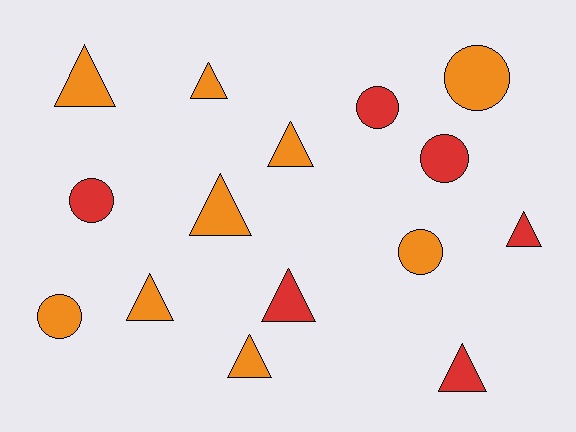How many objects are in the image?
There are 15 objects.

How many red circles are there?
There are 3 red circles.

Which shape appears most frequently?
Triangle, with 9 objects.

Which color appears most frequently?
Orange, with 9 objects.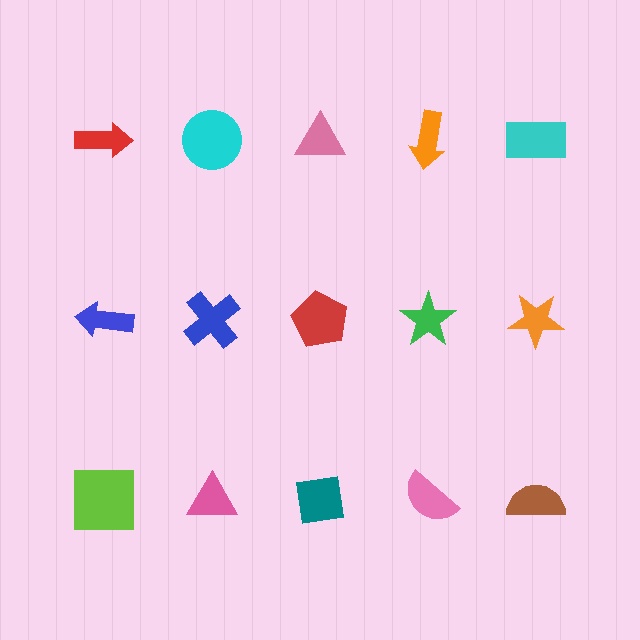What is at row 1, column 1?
A red arrow.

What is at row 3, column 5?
A brown semicircle.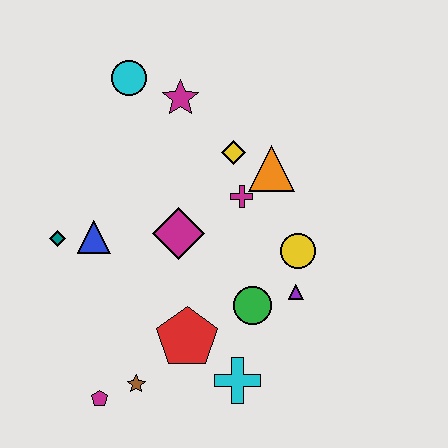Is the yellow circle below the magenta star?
Yes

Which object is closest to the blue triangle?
The teal diamond is closest to the blue triangle.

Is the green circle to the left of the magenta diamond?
No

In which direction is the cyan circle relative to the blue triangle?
The cyan circle is above the blue triangle.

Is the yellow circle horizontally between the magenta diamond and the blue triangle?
No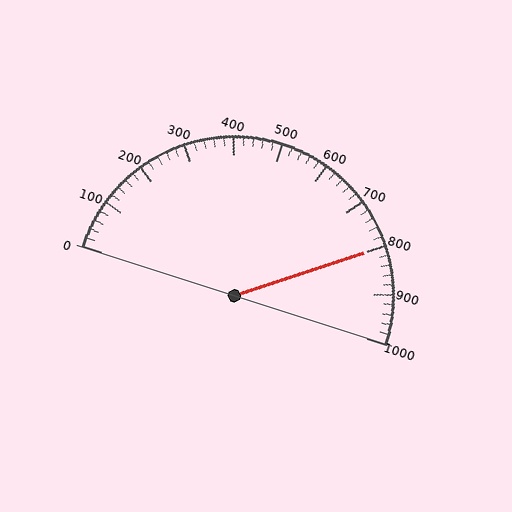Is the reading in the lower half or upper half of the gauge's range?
The reading is in the upper half of the range (0 to 1000).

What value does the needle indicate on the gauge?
The needle indicates approximately 800.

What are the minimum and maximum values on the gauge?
The gauge ranges from 0 to 1000.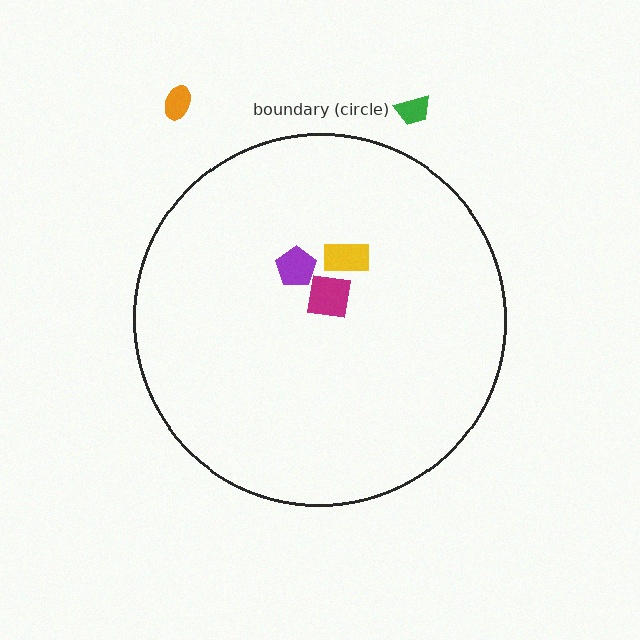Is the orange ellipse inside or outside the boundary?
Outside.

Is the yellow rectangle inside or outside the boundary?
Inside.